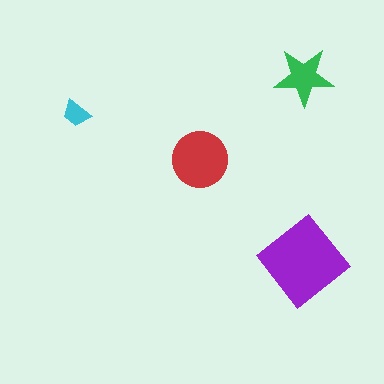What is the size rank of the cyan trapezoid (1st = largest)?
4th.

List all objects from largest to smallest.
The purple diamond, the red circle, the green star, the cyan trapezoid.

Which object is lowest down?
The purple diamond is bottommost.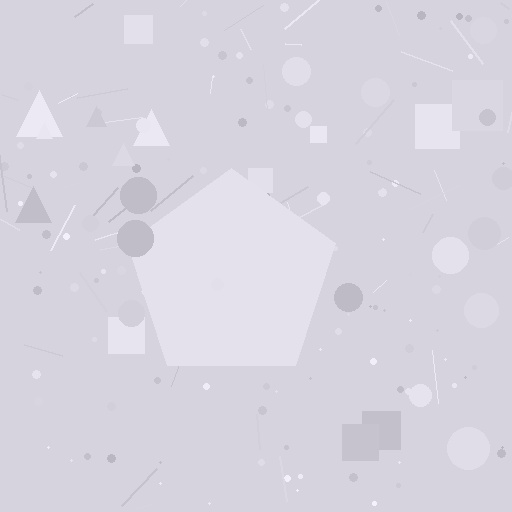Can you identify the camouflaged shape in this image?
The camouflaged shape is a pentagon.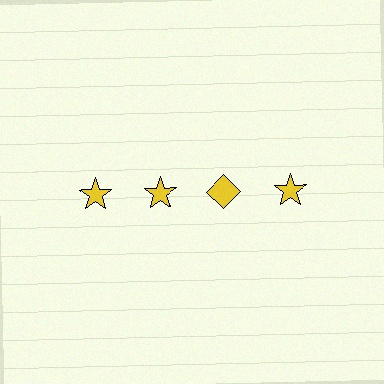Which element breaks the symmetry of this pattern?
The yellow diamond in the top row, center column breaks the symmetry. All other shapes are yellow stars.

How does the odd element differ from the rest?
It has a different shape: diamond instead of star.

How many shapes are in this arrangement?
There are 4 shapes arranged in a grid pattern.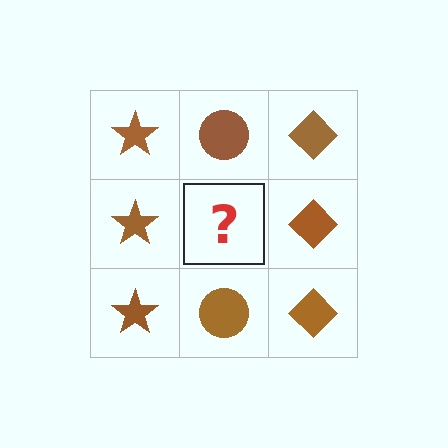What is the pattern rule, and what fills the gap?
The rule is that each column has a consistent shape. The gap should be filled with a brown circle.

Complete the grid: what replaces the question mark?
The question mark should be replaced with a brown circle.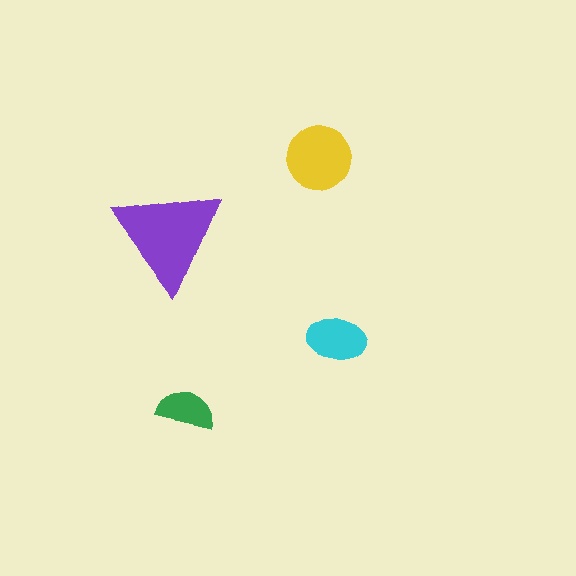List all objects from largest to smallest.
The purple triangle, the yellow circle, the cyan ellipse, the green semicircle.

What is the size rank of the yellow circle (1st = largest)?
2nd.